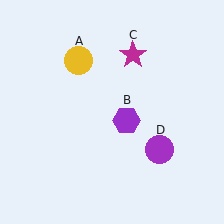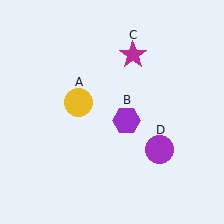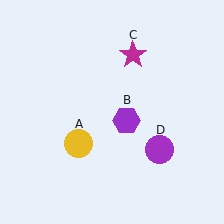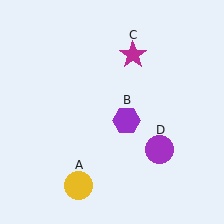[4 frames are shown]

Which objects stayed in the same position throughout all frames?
Purple hexagon (object B) and magenta star (object C) and purple circle (object D) remained stationary.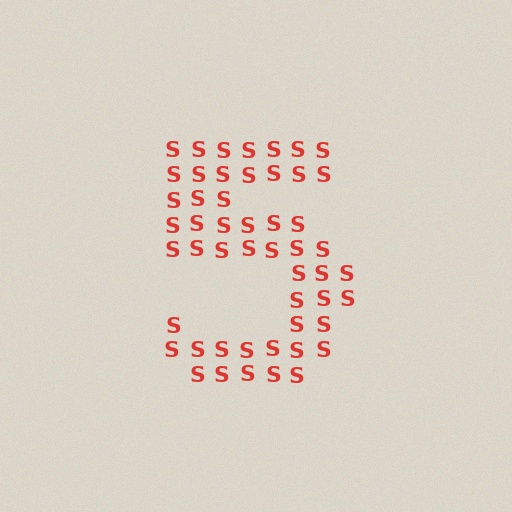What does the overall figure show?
The overall figure shows the digit 5.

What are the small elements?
The small elements are letter S's.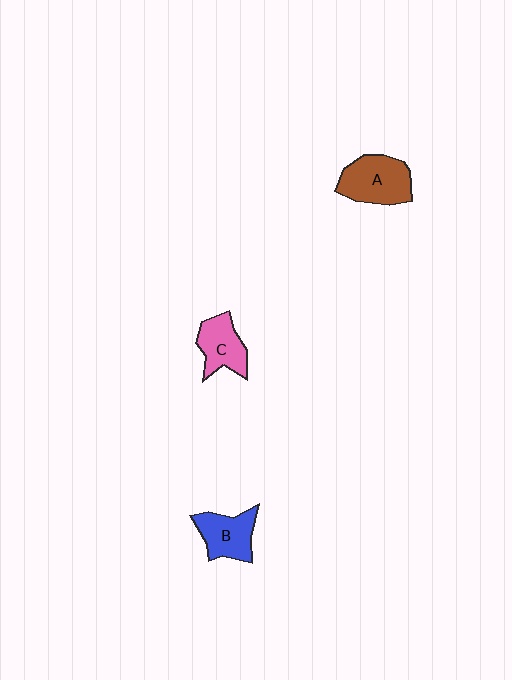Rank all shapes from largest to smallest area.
From largest to smallest: A (brown), B (blue), C (pink).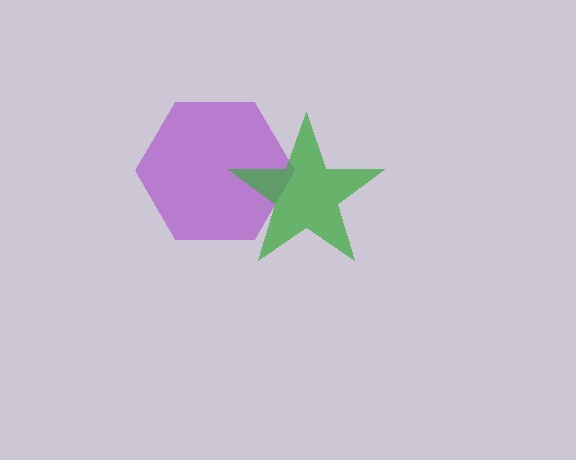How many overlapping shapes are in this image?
There are 2 overlapping shapes in the image.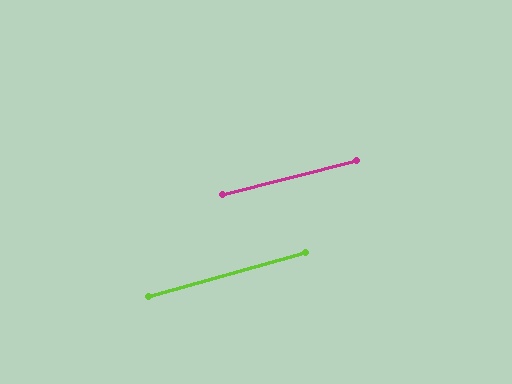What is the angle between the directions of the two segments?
Approximately 1 degree.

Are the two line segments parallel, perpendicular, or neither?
Parallel — their directions differ by only 1.2°.